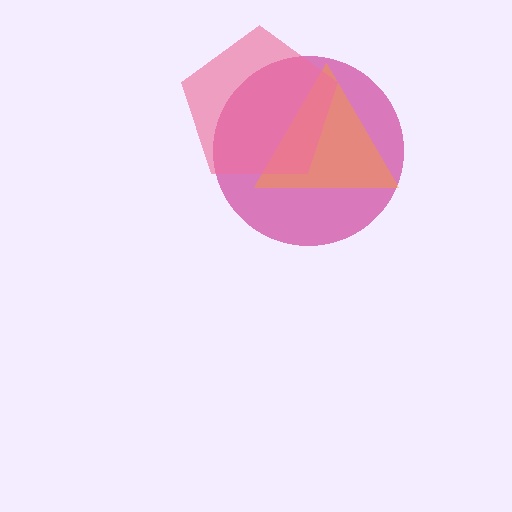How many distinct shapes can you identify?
There are 3 distinct shapes: a magenta circle, an orange triangle, a pink pentagon.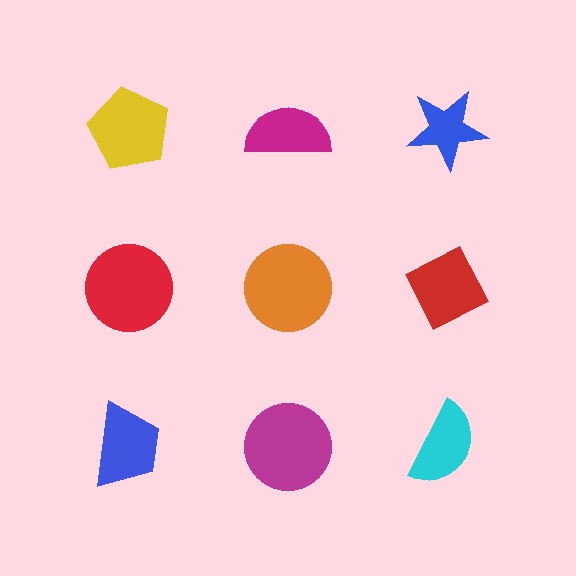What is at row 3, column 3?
A cyan semicircle.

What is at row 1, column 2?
A magenta semicircle.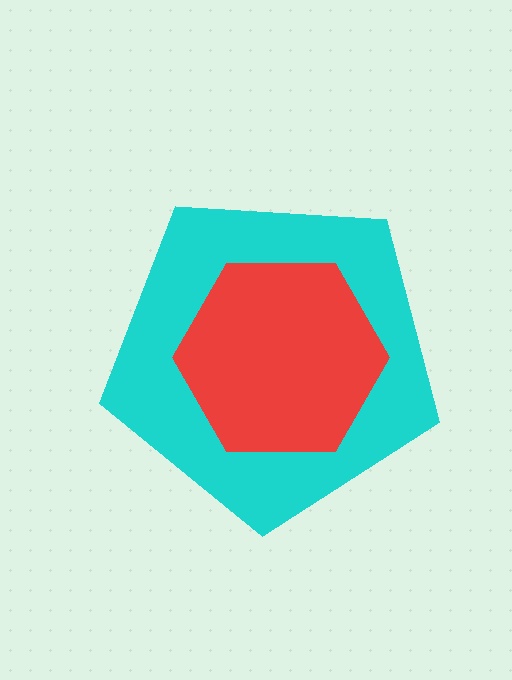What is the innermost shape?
The red hexagon.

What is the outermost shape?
The cyan pentagon.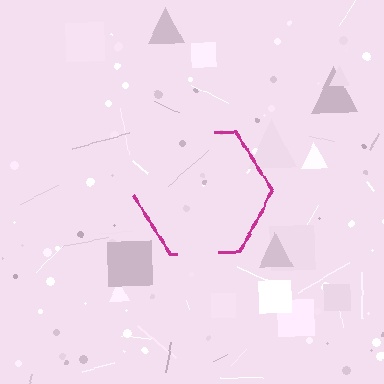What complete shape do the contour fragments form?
The contour fragments form a hexagon.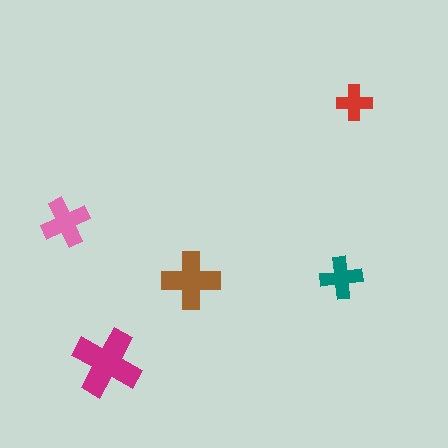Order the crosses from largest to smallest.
the magenta one, the brown one, the pink one, the teal one, the red one.